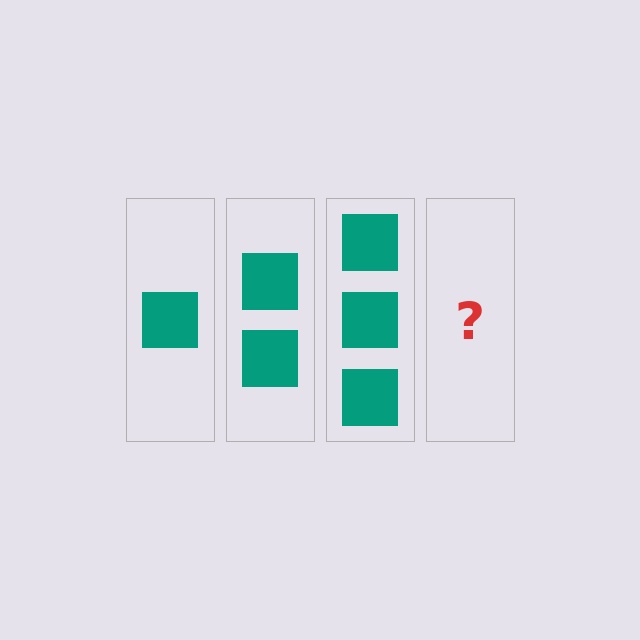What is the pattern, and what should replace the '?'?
The pattern is that each step adds one more square. The '?' should be 4 squares.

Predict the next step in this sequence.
The next step is 4 squares.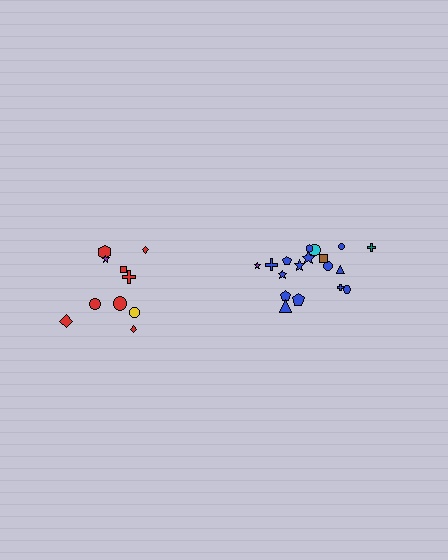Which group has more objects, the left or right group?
The right group.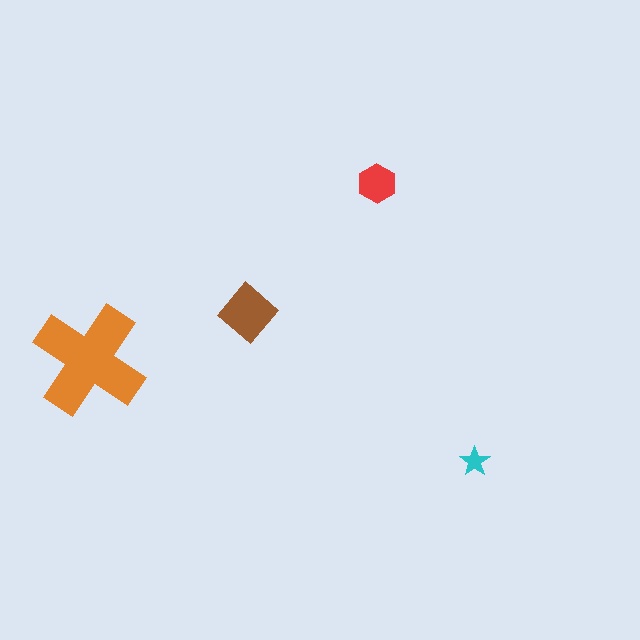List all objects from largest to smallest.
The orange cross, the brown diamond, the red hexagon, the cyan star.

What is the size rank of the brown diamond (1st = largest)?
2nd.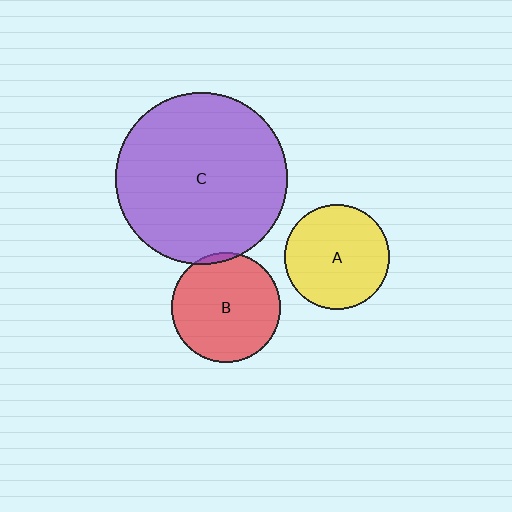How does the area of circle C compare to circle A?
Approximately 2.7 times.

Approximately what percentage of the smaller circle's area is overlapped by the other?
Approximately 5%.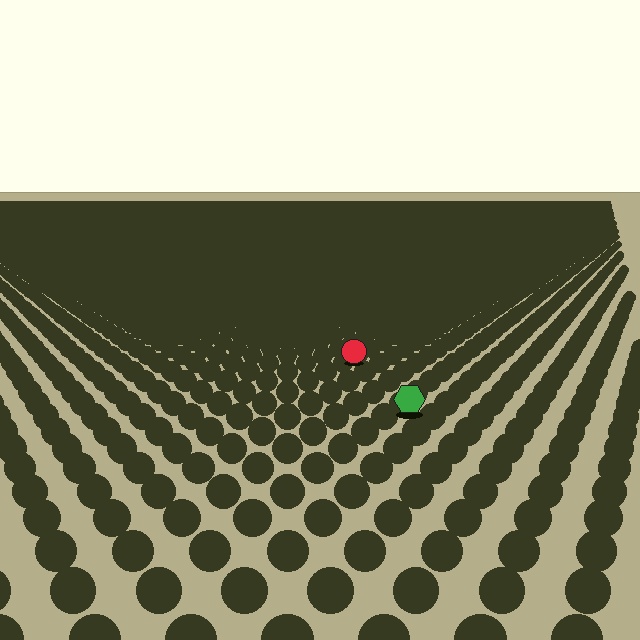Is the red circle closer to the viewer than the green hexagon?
No. The green hexagon is closer — you can tell from the texture gradient: the ground texture is coarser near it.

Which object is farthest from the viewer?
The red circle is farthest from the viewer. It appears smaller and the ground texture around it is denser.